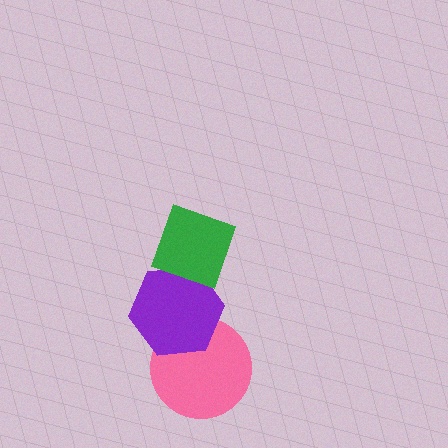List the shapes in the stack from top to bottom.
From top to bottom: the green diamond, the purple hexagon, the pink circle.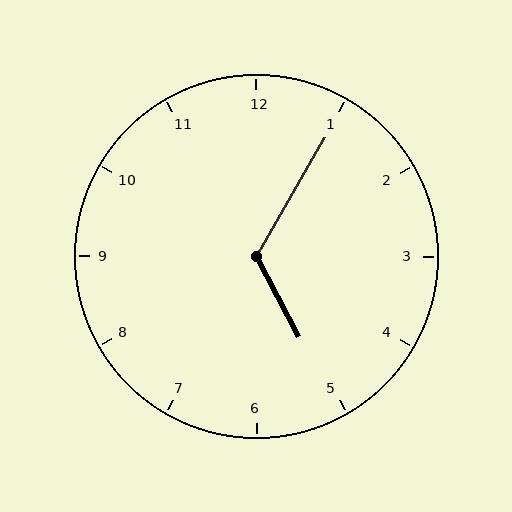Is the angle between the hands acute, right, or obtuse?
It is obtuse.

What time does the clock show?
5:05.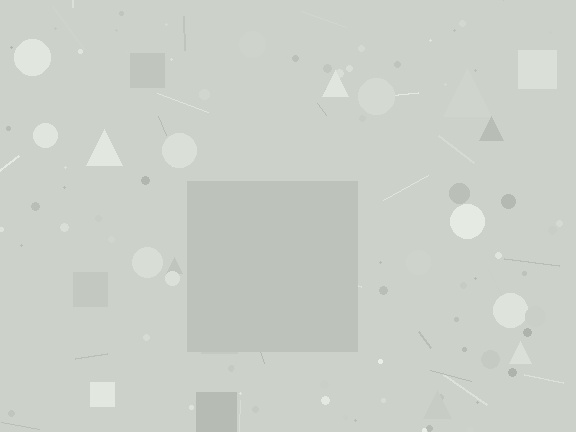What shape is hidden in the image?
A square is hidden in the image.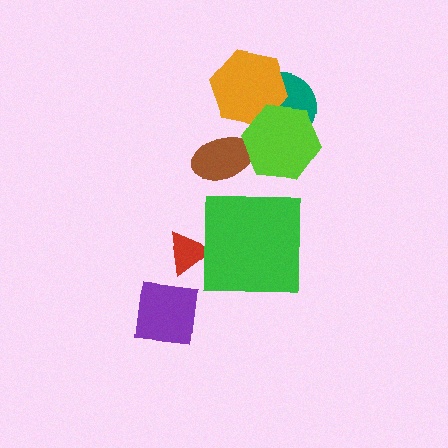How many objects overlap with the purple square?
0 objects overlap with the purple square.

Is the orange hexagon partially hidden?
Yes, it is partially covered by another shape.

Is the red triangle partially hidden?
Yes, it is partially covered by another shape.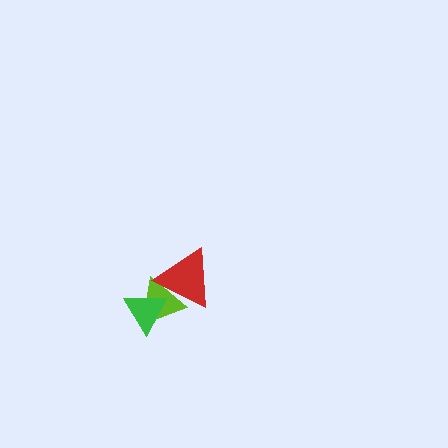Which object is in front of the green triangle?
The red triangle is in front of the green triangle.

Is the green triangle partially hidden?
Yes, it is partially covered by another shape.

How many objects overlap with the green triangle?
2 objects overlap with the green triangle.